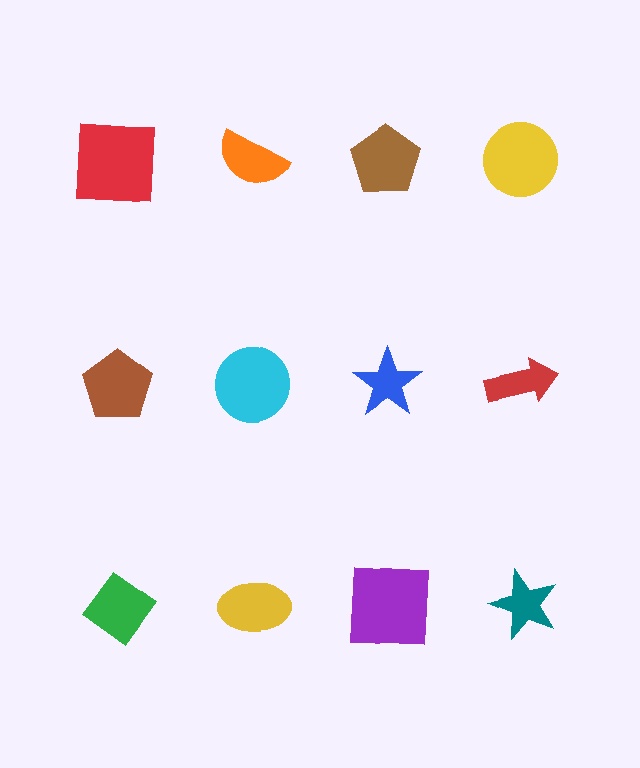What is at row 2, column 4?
A red arrow.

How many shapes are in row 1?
4 shapes.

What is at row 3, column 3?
A purple square.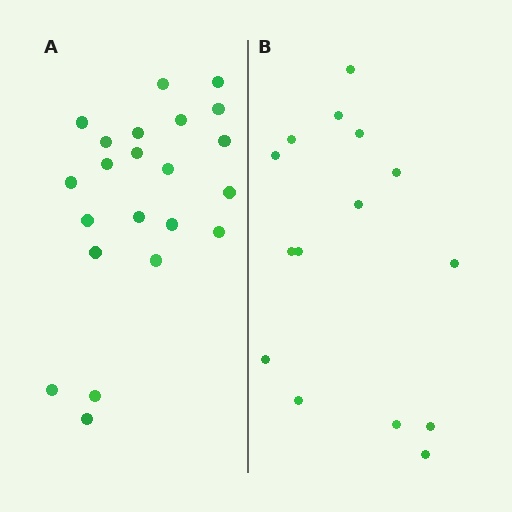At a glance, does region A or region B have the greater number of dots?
Region A (the left region) has more dots.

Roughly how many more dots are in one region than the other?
Region A has roughly 8 or so more dots than region B.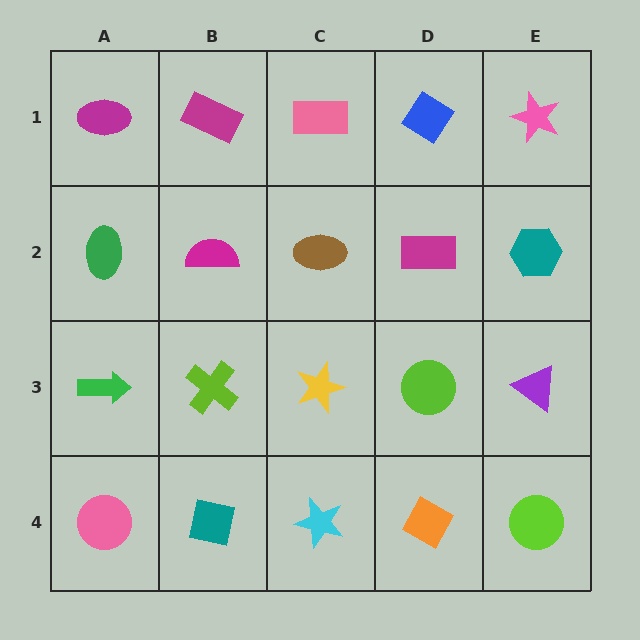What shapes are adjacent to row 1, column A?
A green ellipse (row 2, column A), a magenta rectangle (row 1, column B).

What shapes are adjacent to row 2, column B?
A magenta rectangle (row 1, column B), a lime cross (row 3, column B), a green ellipse (row 2, column A), a brown ellipse (row 2, column C).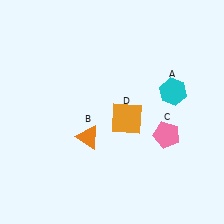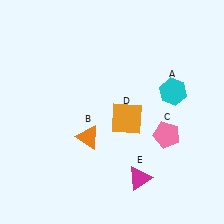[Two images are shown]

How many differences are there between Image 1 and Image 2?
There is 1 difference between the two images.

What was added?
A magenta triangle (E) was added in Image 2.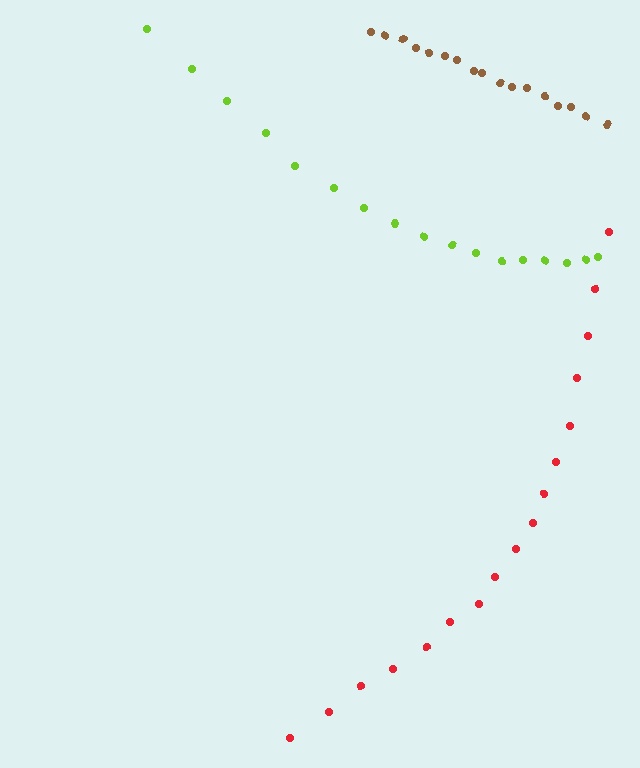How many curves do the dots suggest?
There are 3 distinct paths.